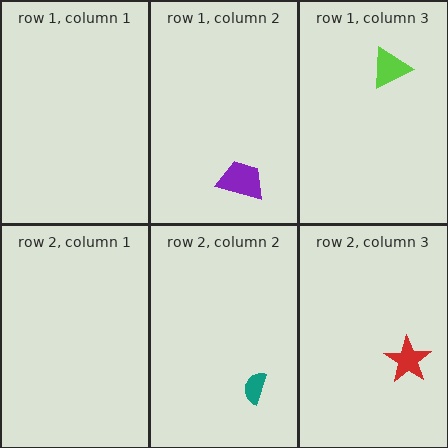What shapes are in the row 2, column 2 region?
The teal semicircle.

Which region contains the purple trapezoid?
The row 1, column 2 region.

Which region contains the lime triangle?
The row 1, column 3 region.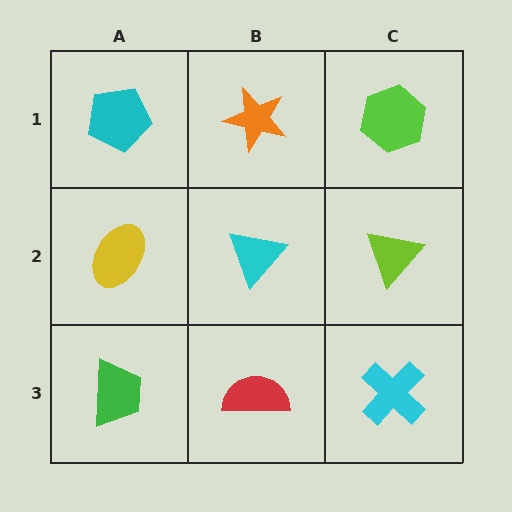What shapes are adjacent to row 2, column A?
A cyan pentagon (row 1, column A), a green trapezoid (row 3, column A), a cyan triangle (row 2, column B).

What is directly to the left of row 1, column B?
A cyan pentagon.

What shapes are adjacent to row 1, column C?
A lime triangle (row 2, column C), an orange star (row 1, column B).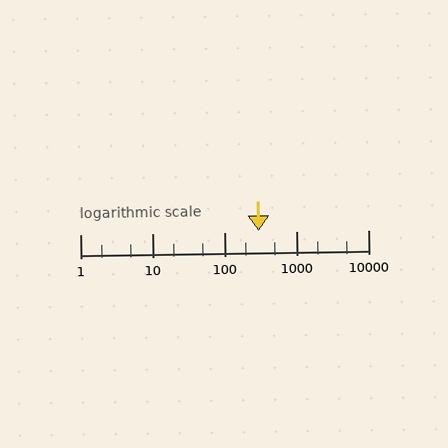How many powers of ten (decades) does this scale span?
The scale spans 4 decades, from 1 to 10000.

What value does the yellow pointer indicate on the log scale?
The pointer indicates approximately 300.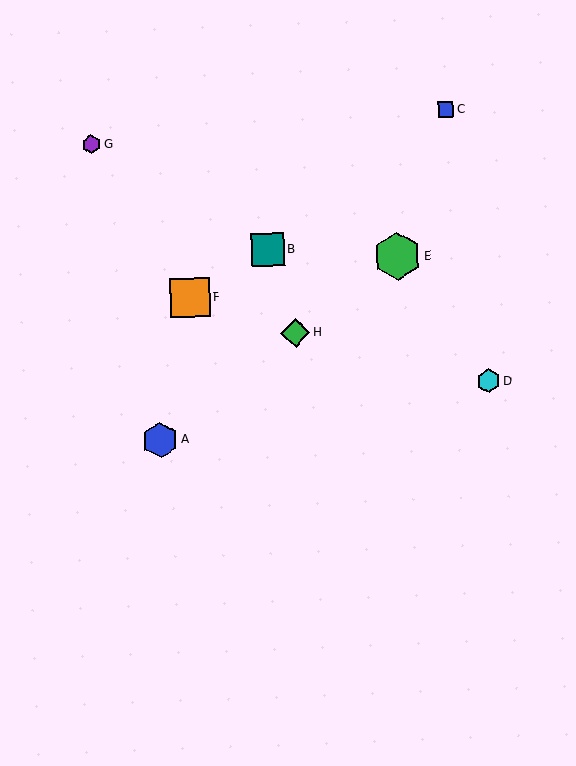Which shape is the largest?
The green hexagon (labeled E) is the largest.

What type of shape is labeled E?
Shape E is a green hexagon.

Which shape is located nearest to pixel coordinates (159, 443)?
The blue hexagon (labeled A) at (160, 440) is nearest to that location.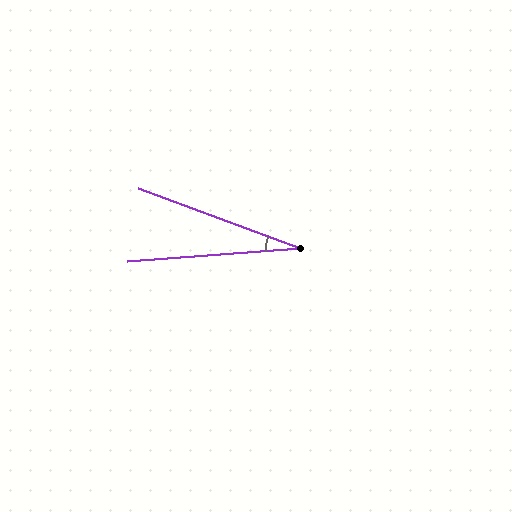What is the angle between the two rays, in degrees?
Approximately 25 degrees.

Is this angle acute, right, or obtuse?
It is acute.